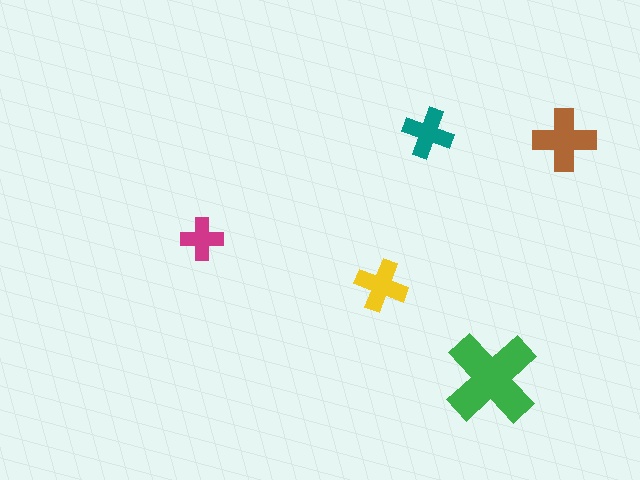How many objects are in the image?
There are 5 objects in the image.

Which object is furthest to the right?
The brown cross is rightmost.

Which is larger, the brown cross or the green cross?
The green one.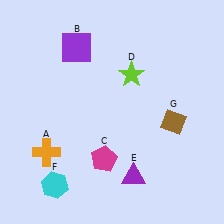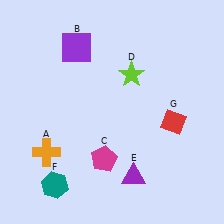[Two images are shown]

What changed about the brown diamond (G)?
In Image 1, G is brown. In Image 2, it changed to red.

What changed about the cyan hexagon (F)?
In Image 1, F is cyan. In Image 2, it changed to teal.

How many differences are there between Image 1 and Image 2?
There are 2 differences between the two images.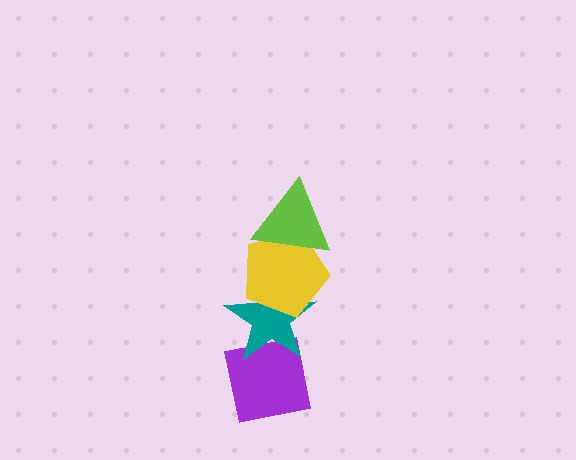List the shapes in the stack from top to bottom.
From top to bottom: the lime triangle, the yellow pentagon, the teal star, the purple square.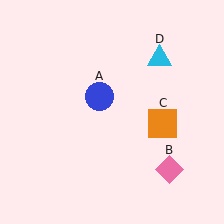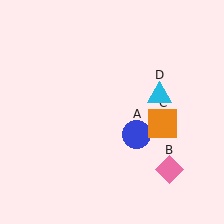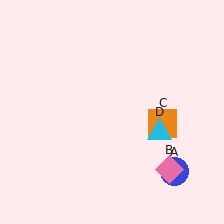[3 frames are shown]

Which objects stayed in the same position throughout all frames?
Pink diamond (object B) and orange square (object C) remained stationary.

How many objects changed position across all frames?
2 objects changed position: blue circle (object A), cyan triangle (object D).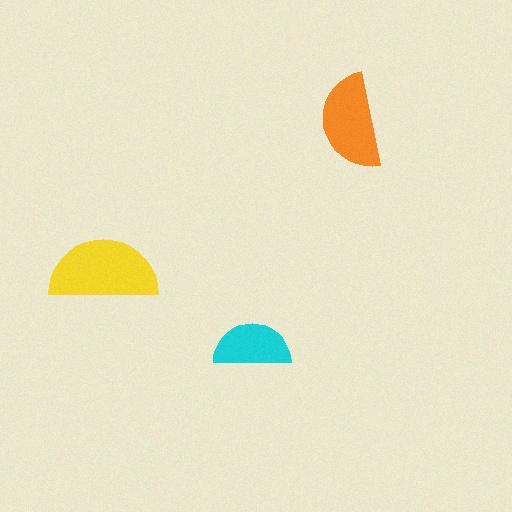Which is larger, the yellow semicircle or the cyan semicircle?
The yellow one.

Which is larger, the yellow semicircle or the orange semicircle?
The yellow one.